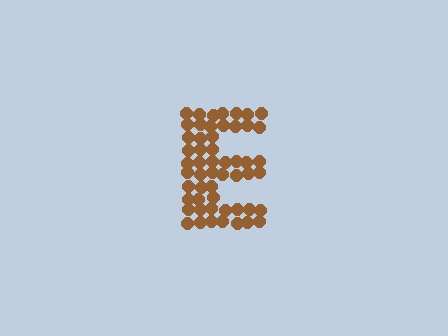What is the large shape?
The large shape is the letter E.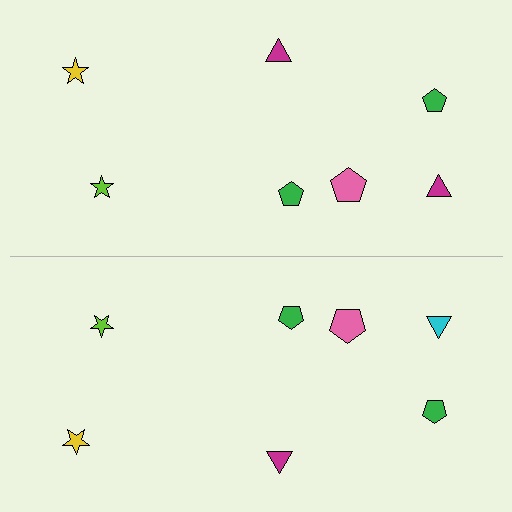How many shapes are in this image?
There are 14 shapes in this image.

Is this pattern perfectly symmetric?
No, the pattern is not perfectly symmetric. The cyan triangle on the bottom side breaks the symmetry — its mirror counterpart is magenta.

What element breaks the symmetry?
The cyan triangle on the bottom side breaks the symmetry — its mirror counterpart is magenta.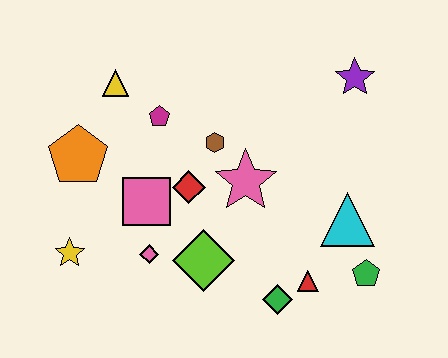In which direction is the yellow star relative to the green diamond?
The yellow star is to the left of the green diamond.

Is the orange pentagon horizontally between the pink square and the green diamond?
No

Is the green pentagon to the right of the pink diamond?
Yes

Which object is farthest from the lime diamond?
The purple star is farthest from the lime diamond.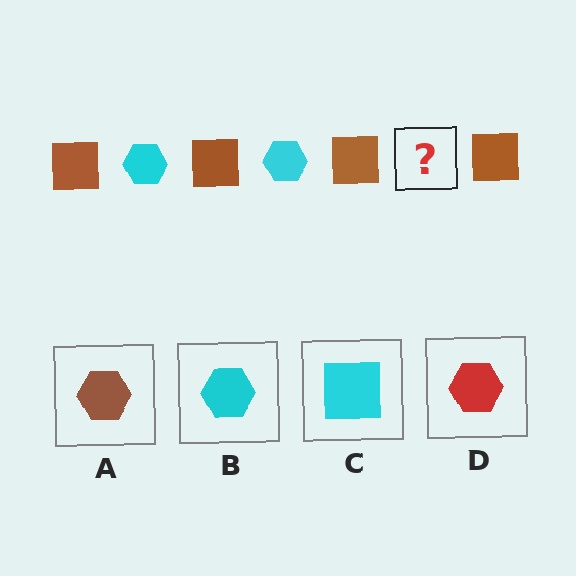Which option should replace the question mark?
Option B.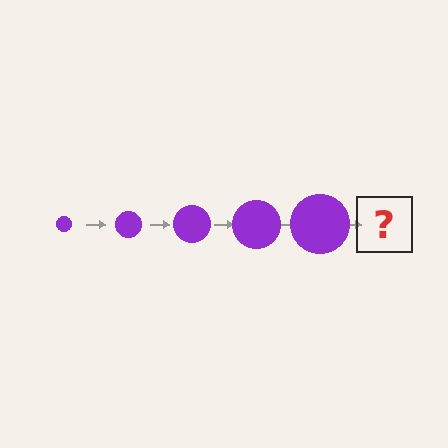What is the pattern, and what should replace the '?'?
The pattern is that the circle gets progressively larger each step. The '?' should be a purple circle, larger than the previous one.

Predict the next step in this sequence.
The next step is a purple circle, larger than the previous one.